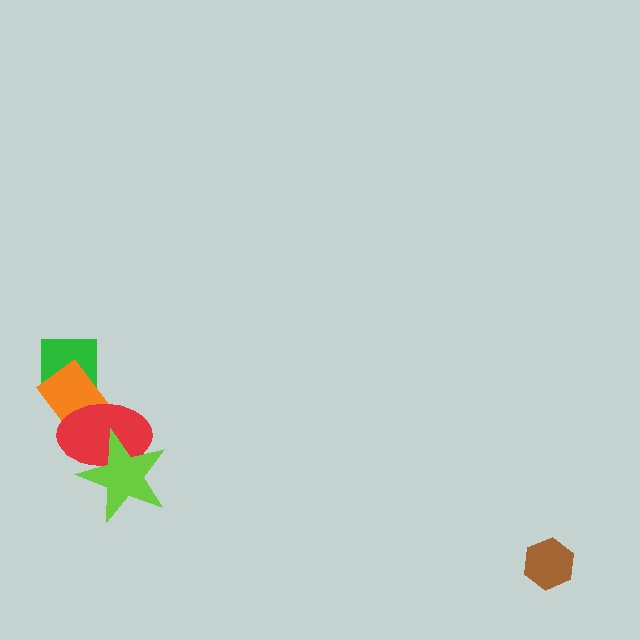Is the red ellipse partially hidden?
Yes, it is partially covered by another shape.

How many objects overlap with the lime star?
1 object overlaps with the lime star.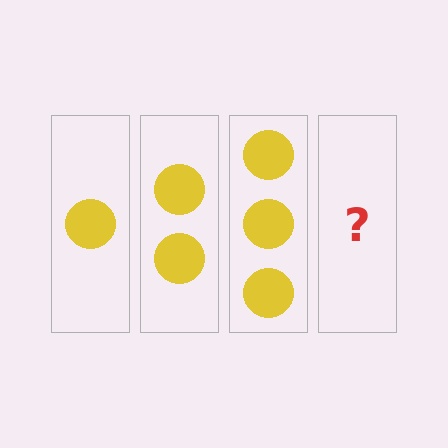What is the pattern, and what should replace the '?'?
The pattern is that each step adds one more circle. The '?' should be 4 circles.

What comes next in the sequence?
The next element should be 4 circles.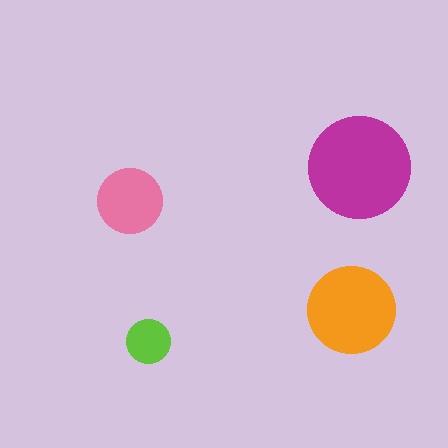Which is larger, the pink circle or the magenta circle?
The magenta one.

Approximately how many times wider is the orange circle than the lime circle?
About 2 times wider.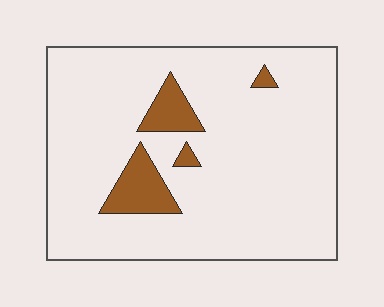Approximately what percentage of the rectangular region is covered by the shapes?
Approximately 10%.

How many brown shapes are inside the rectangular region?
4.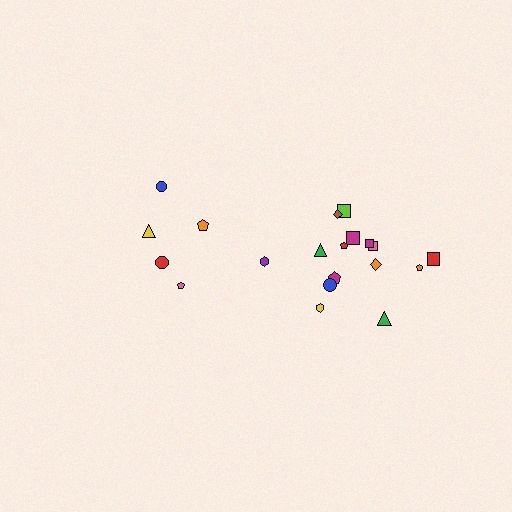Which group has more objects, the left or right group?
The right group.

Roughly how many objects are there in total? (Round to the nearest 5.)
Roughly 20 objects in total.